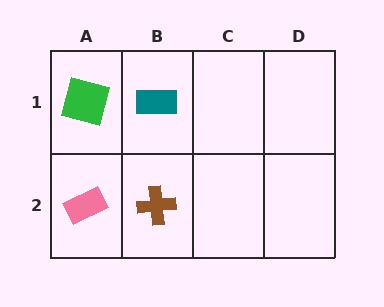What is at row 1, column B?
A teal rectangle.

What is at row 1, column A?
A green square.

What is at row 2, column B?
A brown cross.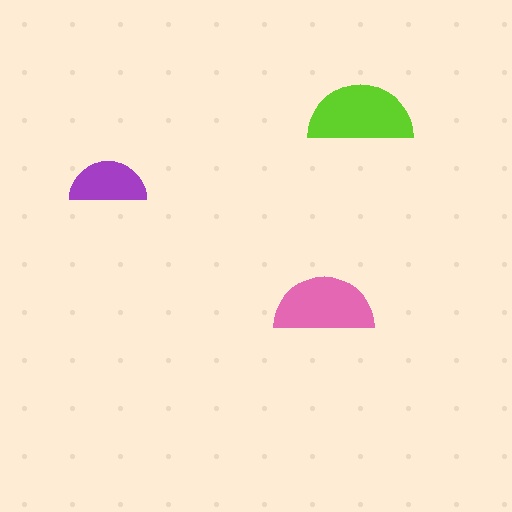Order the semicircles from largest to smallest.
the lime one, the pink one, the purple one.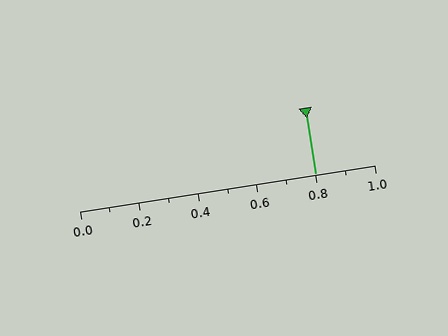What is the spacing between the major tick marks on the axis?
The major ticks are spaced 0.2 apart.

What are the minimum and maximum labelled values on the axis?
The axis runs from 0.0 to 1.0.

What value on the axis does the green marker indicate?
The marker indicates approximately 0.8.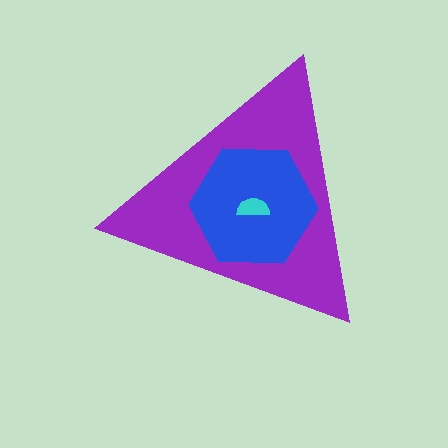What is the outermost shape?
The purple triangle.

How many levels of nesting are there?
3.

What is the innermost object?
The cyan semicircle.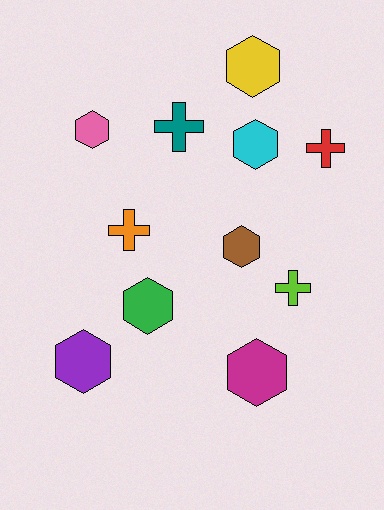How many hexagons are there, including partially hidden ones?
There are 7 hexagons.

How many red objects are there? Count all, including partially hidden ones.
There is 1 red object.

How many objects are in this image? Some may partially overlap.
There are 11 objects.